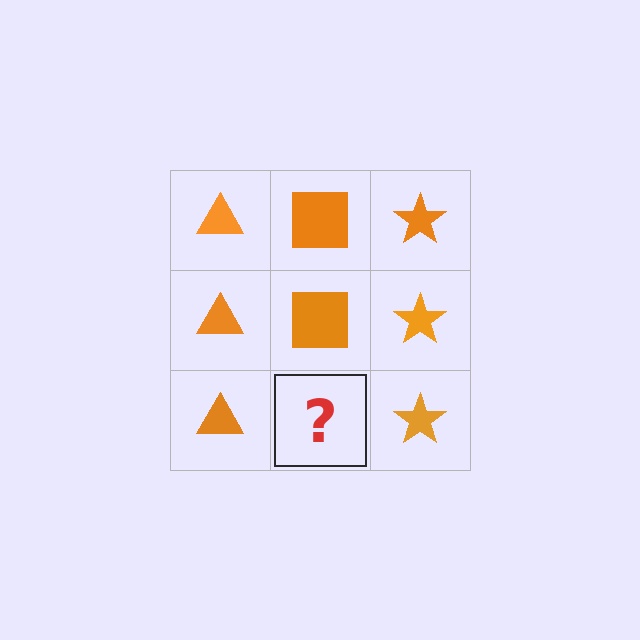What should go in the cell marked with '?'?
The missing cell should contain an orange square.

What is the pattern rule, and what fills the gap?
The rule is that each column has a consistent shape. The gap should be filled with an orange square.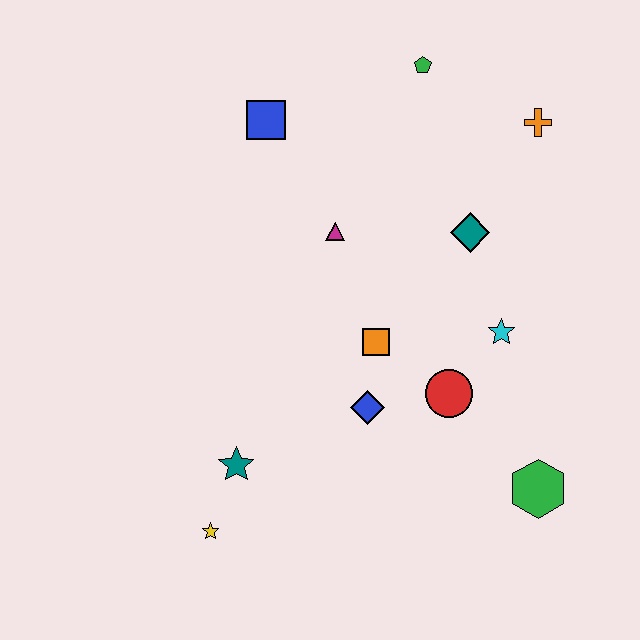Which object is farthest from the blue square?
The green hexagon is farthest from the blue square.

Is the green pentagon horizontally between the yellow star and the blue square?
No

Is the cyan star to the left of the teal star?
No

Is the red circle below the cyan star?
Yes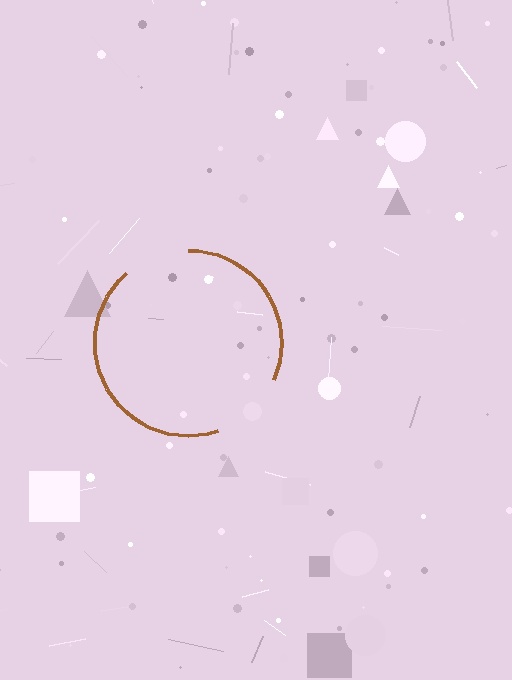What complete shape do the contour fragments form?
The contour fragments form a circle.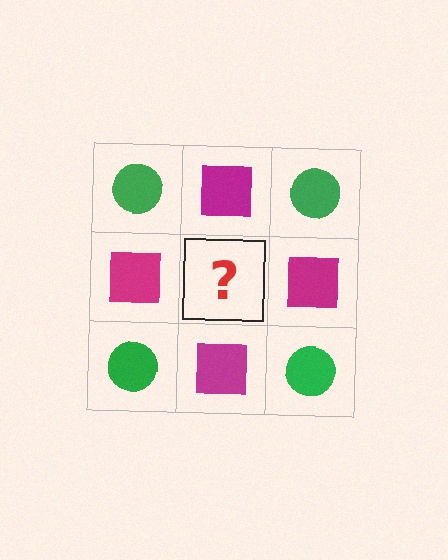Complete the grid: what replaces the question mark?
The question mark should be replaced with a green circle.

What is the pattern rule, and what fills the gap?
The rule is that it alternates green circle and magenta square in a checkerboard pattern. The gap should be filled with a green circle.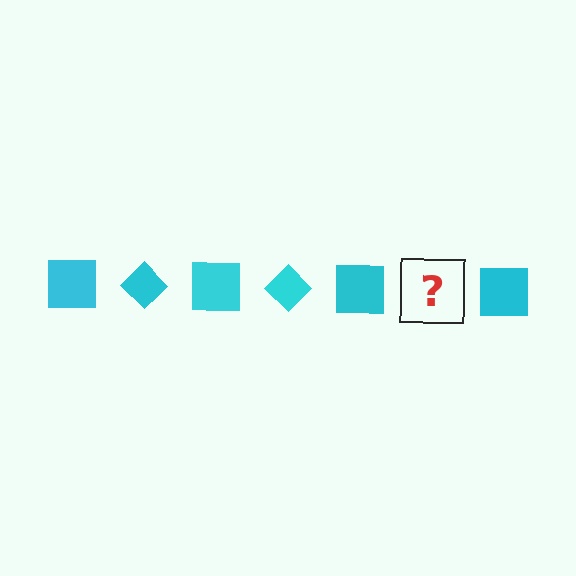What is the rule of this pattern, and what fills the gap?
The rule is that the pattern cycles through square, diamond shapes in cyan. The gap should be filled with a cyan diamond.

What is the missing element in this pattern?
The missing element is a cyan diamond.